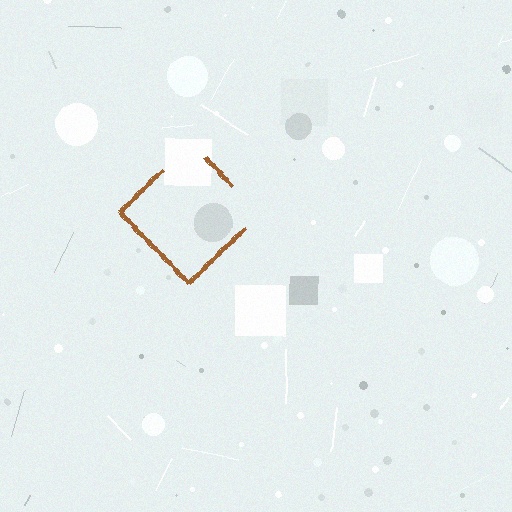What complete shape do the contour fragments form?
The contour fragments form a diamond.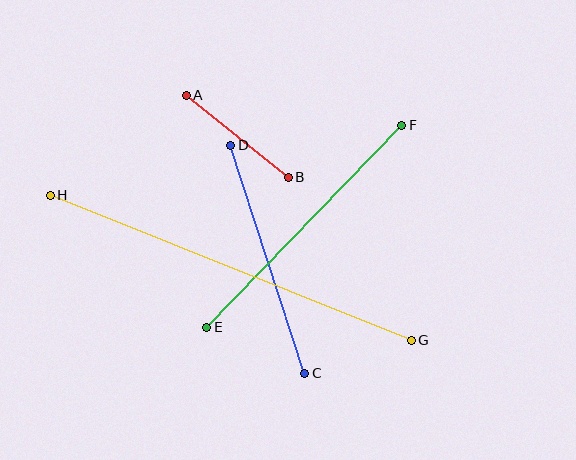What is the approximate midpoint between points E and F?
The midpoint is at approximately (304, 226) pixels.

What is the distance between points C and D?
The distance is approximately 240 pixels.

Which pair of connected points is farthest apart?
Points G and H are farthest apart.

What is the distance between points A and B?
The distance is approximately 131 pixels.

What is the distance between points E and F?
The distance is approximately 281 pixels.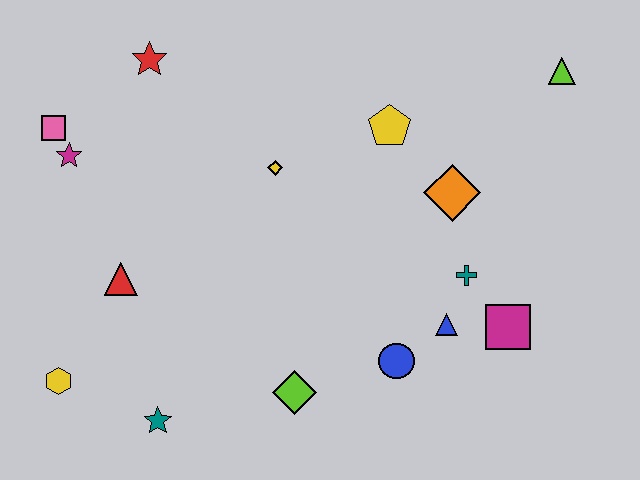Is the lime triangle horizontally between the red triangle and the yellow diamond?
No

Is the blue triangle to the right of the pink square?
Yes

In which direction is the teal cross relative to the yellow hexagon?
The teal cross is to the right of the yellow hexagon.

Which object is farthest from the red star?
The magenta square is farthest from the red star.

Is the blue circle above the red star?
No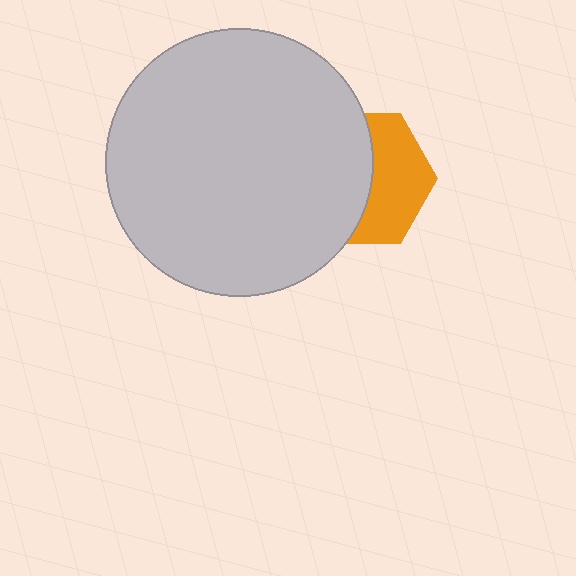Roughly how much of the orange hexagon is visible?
About half of it is visible (roughly 46%).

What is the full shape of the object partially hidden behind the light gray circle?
The partially hidden object is an orange hexagon.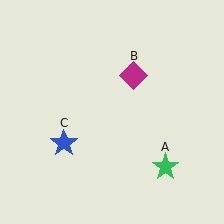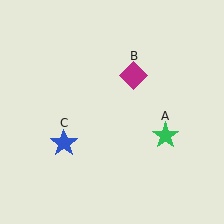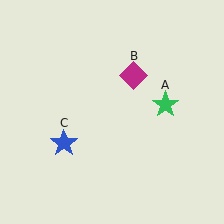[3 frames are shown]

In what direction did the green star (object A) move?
The green star (object A) moved up.